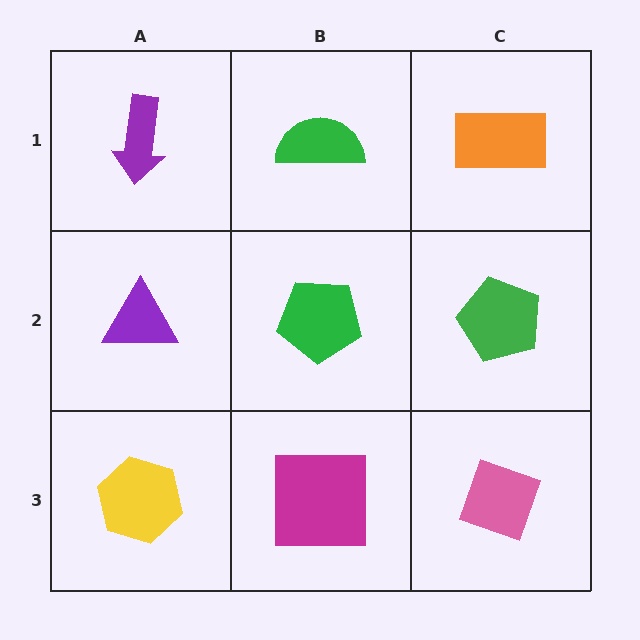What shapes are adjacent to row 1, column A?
A purple triangle (row 2, column A), a green semicircle (row 1, column B).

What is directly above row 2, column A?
A purple arrow.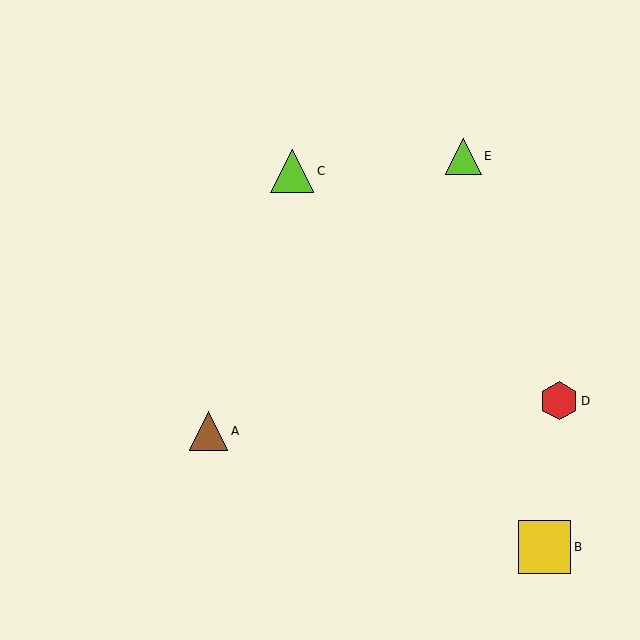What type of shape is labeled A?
Shape A is a brown triangle.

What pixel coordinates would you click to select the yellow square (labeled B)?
Click at (545, 547) to select the yellow square B.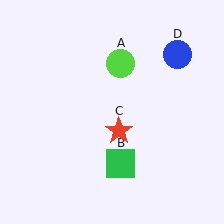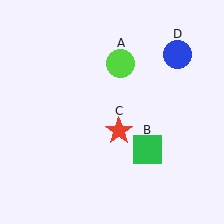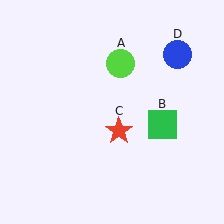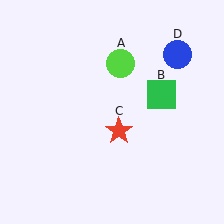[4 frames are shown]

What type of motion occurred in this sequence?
The green square (object B) rotated counterclockwise around the center of the scene.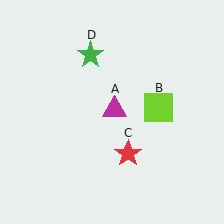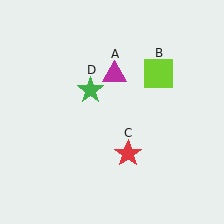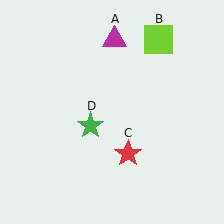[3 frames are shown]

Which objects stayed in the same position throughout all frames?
Red star (object C) remained stationary.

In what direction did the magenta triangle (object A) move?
The magenta triangle (object A) moved up.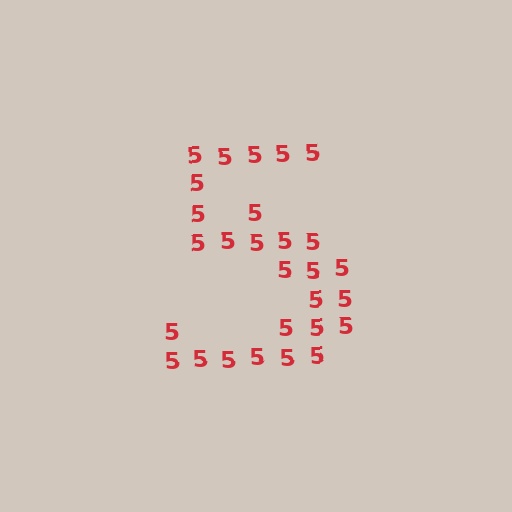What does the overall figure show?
The overall figure shows the digit 5.